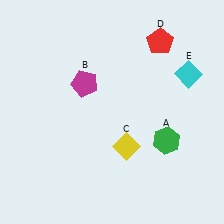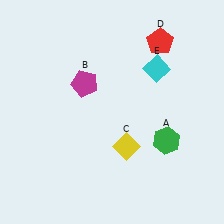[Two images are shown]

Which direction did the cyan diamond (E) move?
The cyan diamond (E) moved left.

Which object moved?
The cyan diamond (E) moved left.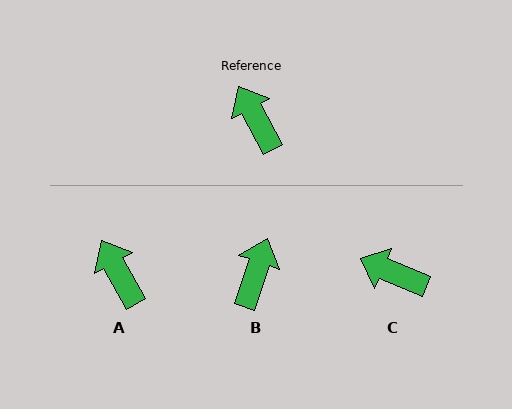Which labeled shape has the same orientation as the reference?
A.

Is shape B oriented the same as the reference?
No, it is off by about 47 degrees.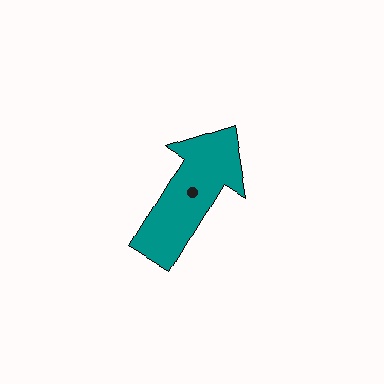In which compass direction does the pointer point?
Northeast.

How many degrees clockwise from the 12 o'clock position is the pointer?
Approximately 31 degrees.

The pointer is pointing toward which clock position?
Roughly 1 o'clock.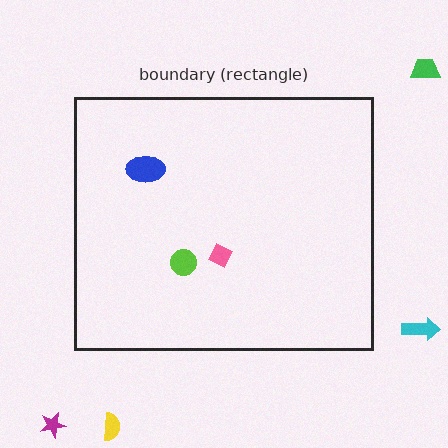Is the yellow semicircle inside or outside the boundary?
Outside.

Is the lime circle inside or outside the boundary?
Inside.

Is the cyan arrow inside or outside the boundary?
Outside.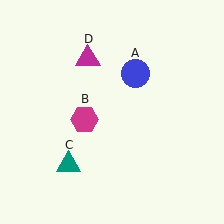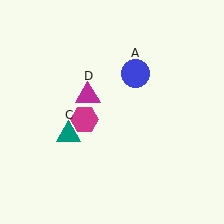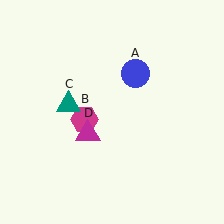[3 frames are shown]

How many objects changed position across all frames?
2 objects changed position: teal triangle (object C), magenta triangle (object D).